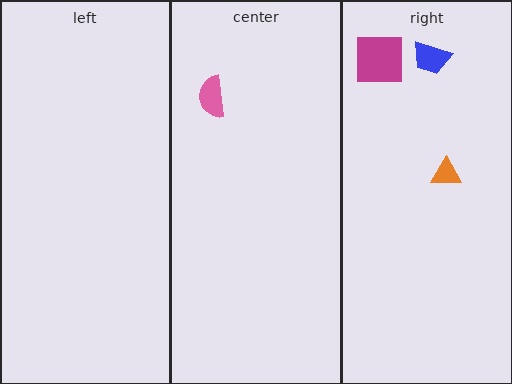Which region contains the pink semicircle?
The center region.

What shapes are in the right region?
The blue trapezoid, the magenta square, the orange triangle.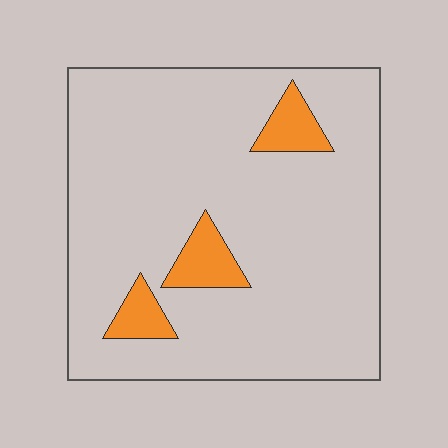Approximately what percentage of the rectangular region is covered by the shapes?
Approximately 10%.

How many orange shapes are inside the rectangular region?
3.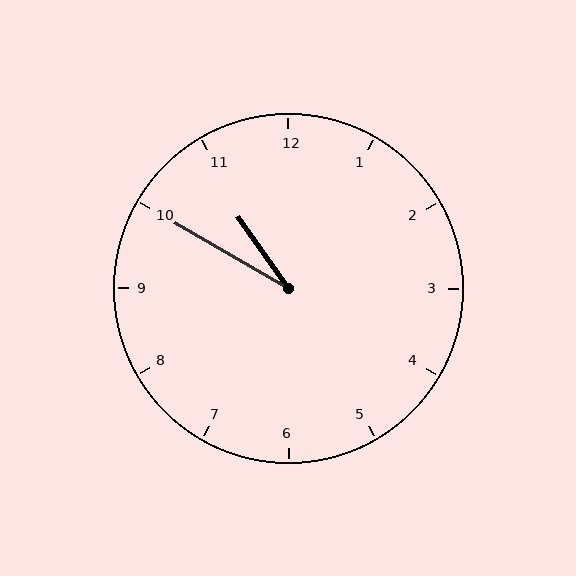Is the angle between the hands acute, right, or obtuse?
It is acute.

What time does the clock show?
10:50.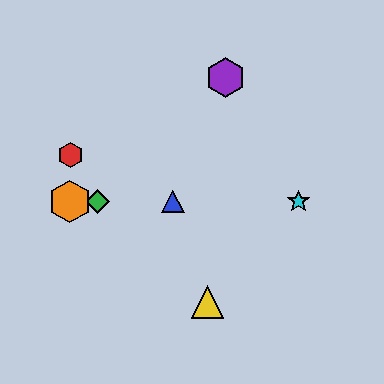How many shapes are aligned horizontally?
4 shapes (the blue triangle, the green diamond, the orange hexagon, the cyan star) are aligned horizontally.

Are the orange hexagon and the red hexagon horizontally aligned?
No, the orange hexagon is at y≈201 and the red hexagon is at y≈155.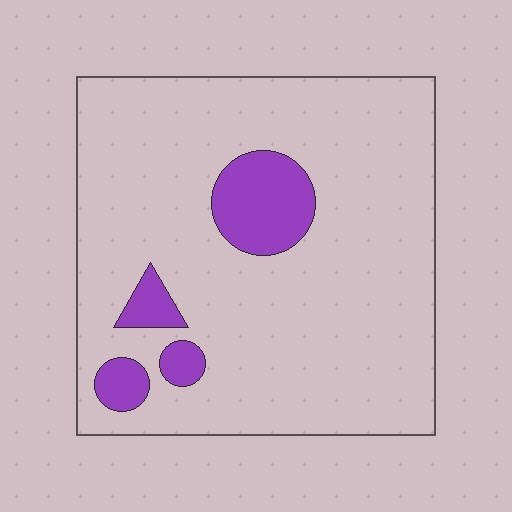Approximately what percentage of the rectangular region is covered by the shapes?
Approximately 10%.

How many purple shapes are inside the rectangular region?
4.